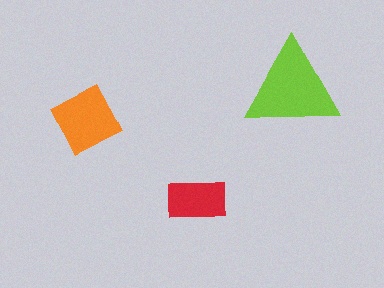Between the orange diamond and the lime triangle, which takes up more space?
The lime triangle.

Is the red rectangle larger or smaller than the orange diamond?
Smaller.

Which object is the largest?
The lime triangle.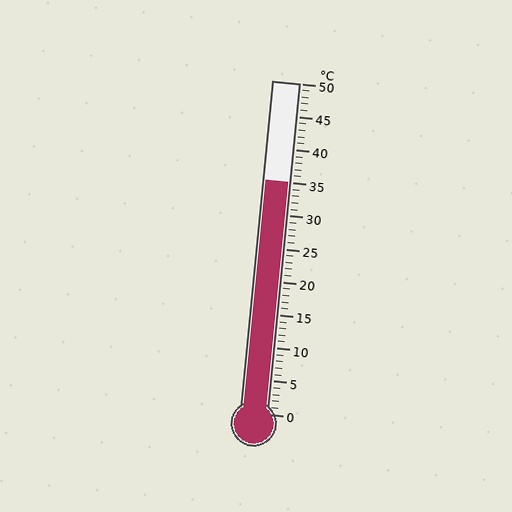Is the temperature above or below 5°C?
The temperature is above 5°C.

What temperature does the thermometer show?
The thermometer shows approximately 35°C.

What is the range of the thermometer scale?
The thermometer scale ranges from 0°C to 50°C.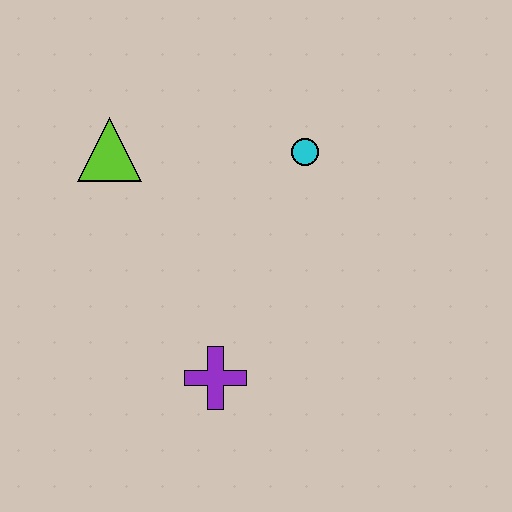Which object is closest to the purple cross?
The cyan circle is closest to the purple cross.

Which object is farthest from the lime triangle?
The purple cross is farthest from the lime triangle.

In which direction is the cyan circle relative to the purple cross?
The cyan circle is above the purple cross.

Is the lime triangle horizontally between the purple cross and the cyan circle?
No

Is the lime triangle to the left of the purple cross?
Yes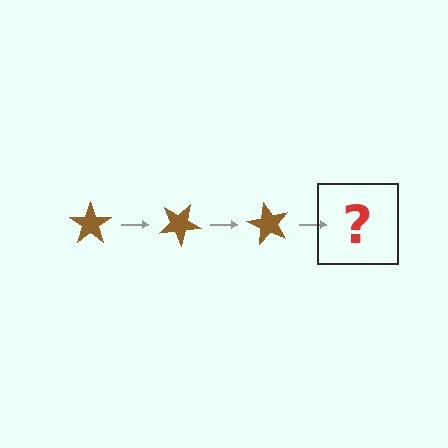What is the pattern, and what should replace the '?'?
The pattern is that the star rotates 30 degrees each step. The '?' should be a brown star rotated 90 degrees.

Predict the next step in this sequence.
The next step is a brown star rotated 90 degrees.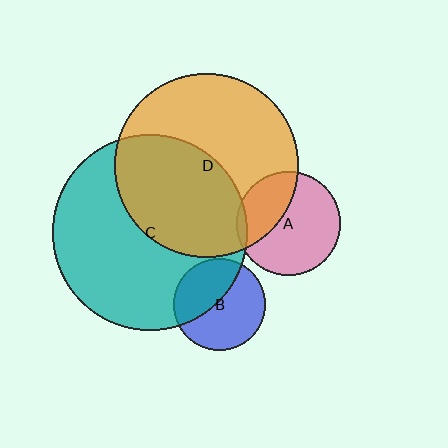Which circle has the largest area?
Circle C (teal).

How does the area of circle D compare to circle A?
Approximately 3.1 times.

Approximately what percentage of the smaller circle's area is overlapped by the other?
Approximately 5%.